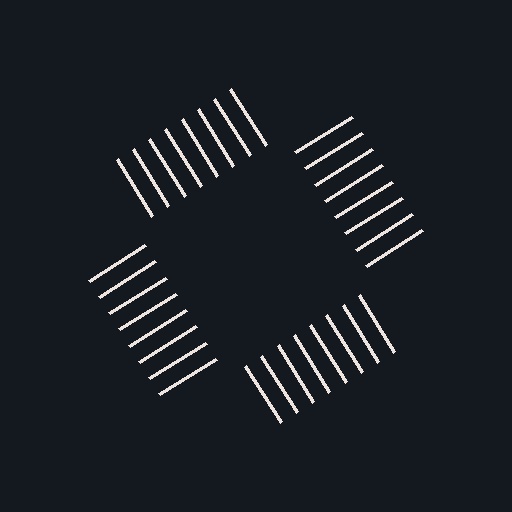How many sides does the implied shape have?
4 sides — the line-ends trace a square.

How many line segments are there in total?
32 — 8 along each of the 4 edges.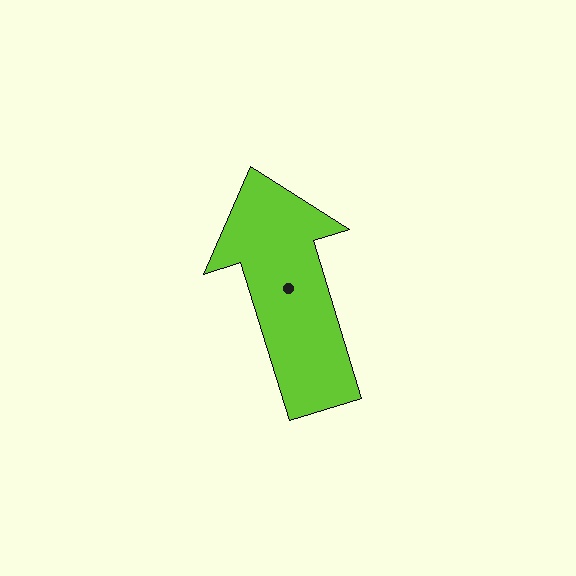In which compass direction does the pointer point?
North.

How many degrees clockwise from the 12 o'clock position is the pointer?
Approximately 343 degrees.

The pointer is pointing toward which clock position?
Roughly 11 o'clock.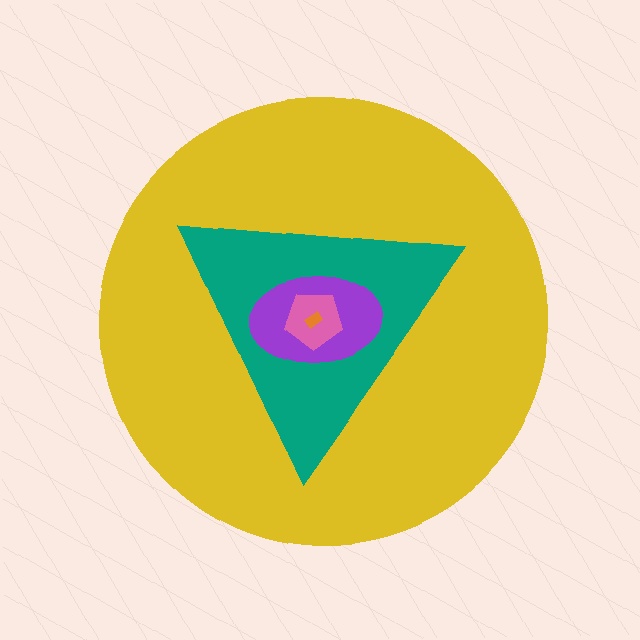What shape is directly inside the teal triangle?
The purple ellipse.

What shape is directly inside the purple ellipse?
The pink pentagon.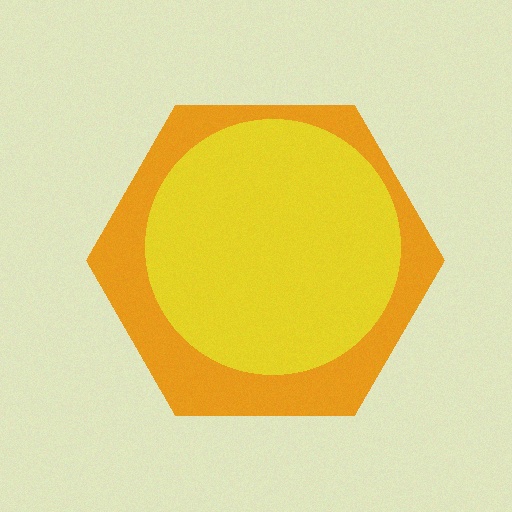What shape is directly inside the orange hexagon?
The yellow circle.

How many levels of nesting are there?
2.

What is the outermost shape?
The orange hexagon.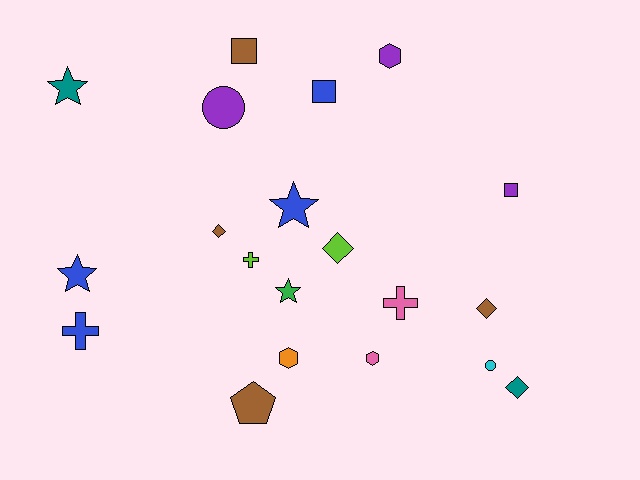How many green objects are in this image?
There is 1 green object.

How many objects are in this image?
There are 20 objects.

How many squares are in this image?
There are 3 squares.